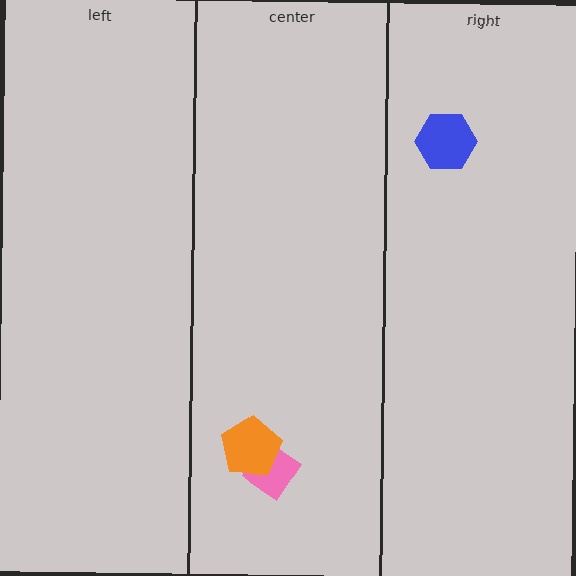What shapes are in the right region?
The blue hexagon.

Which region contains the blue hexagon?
The right region.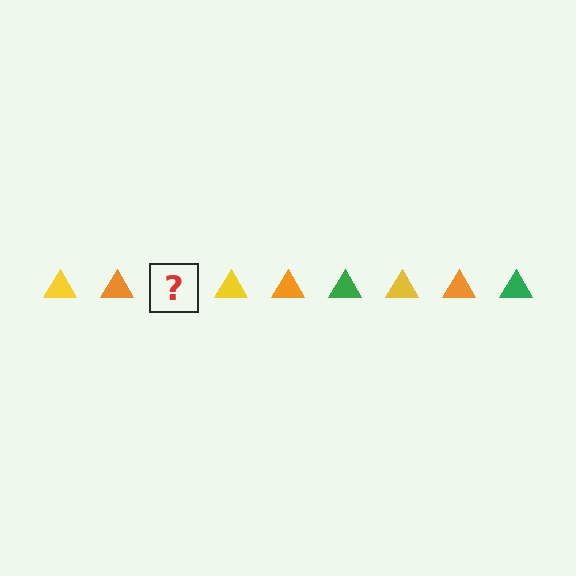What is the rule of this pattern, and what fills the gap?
The rule is that the pattern cycles through yellow, orange, green triangles. The gap should be filled with a green triangle.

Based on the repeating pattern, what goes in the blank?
The blank should be a green triangle.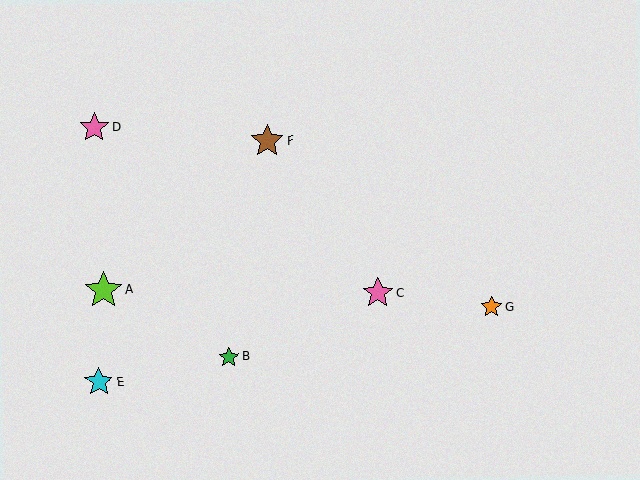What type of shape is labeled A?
Shape A is a lime star.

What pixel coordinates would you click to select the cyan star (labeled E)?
Click at (99, 382) to select the cyan star E.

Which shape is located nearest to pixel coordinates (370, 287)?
The pink star (labeled C) at (378, 293) is nearest to that location.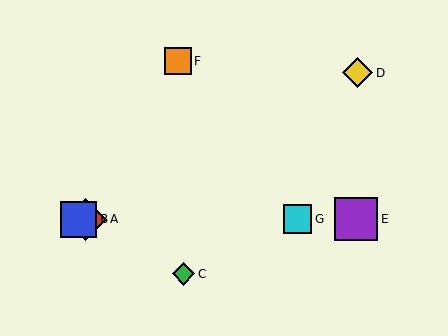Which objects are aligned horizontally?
Objects A, B, E, G are aligned horizontally.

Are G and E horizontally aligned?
Yes, both are at y≈219.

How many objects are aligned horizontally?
4 objects (A, B, E, G) are aligned horizontally.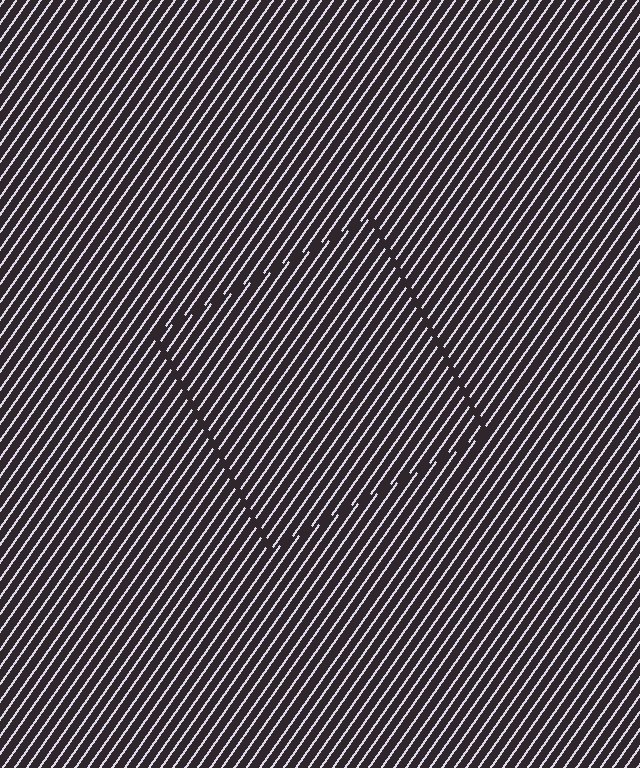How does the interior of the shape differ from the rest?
The interior of the shape contains the same grating, shifted by half a period — the contour is defined by the phase discontinuity where line-ends from the inner and outer gratings abut.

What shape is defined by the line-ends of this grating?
An illusory square. The interior of the shape contains the same grating, shifted by half a period — the contour is defined by the phase discontinuity where line-ends from the inner and outer gratings abut.